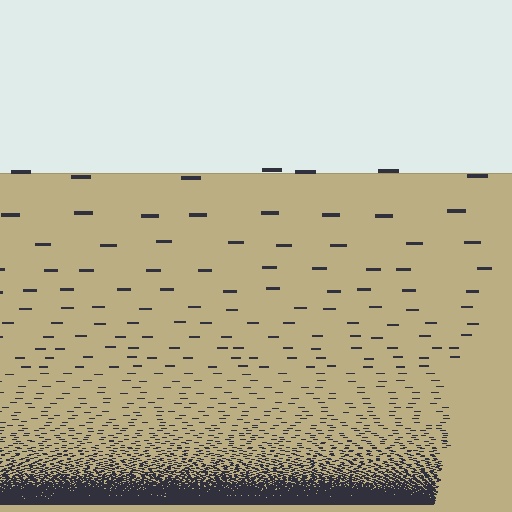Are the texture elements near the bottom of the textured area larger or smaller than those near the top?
Smaller. The gradient is inverted — elements near the bottom are smaller and denser.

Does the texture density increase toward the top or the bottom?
Density increases toward the bottom.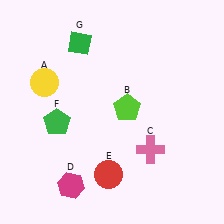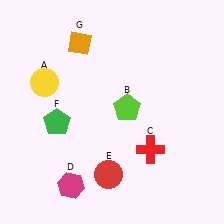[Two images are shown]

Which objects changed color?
C changed from pink to red. G changed from green to orange.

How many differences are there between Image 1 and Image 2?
There are 2 differences between the two images.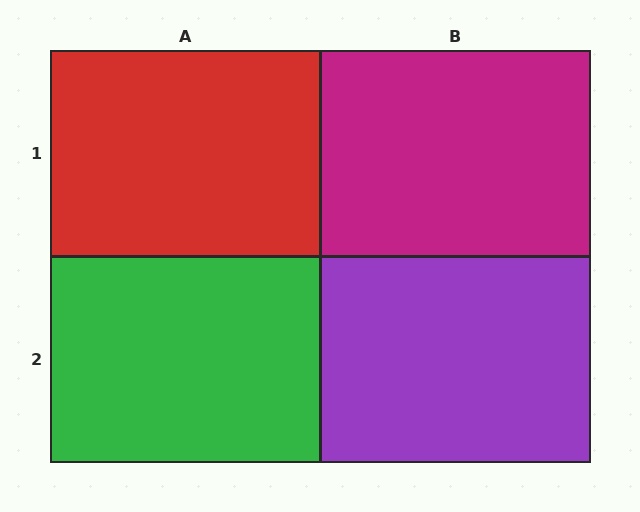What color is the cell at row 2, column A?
Green.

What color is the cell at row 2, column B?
Purple.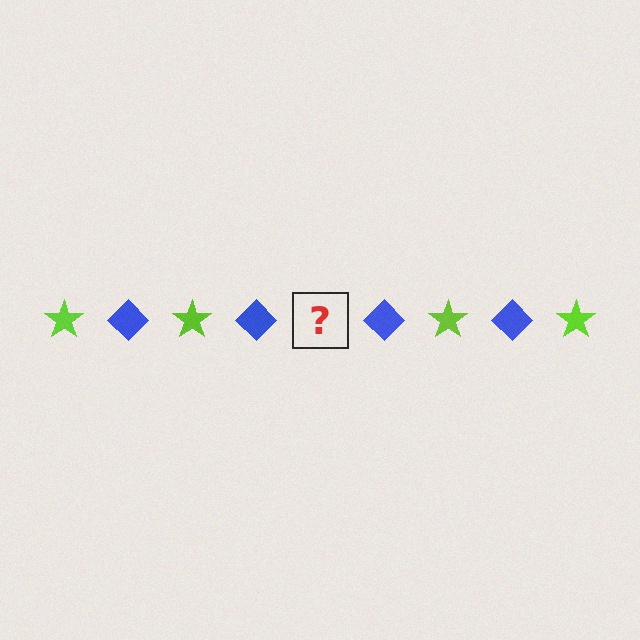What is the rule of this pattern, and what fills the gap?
The rule is that the pattern alternates between lime star and blue diamond. The gap should be filled with a lime star.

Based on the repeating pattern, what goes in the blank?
The blank should be a lime star.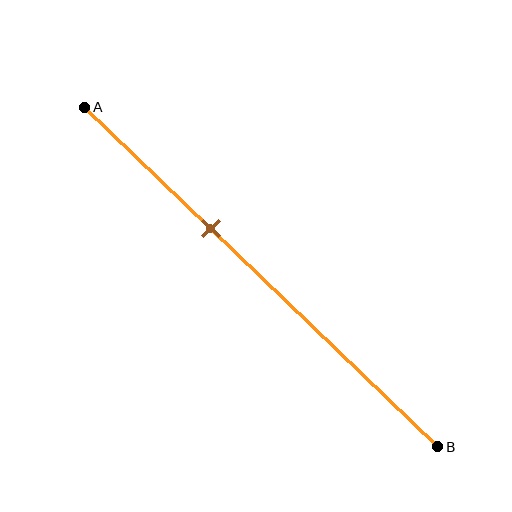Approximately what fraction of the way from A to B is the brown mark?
The brown mark is approximately 35% of the way from A to B.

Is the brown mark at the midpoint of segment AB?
No, the mark is at about 35% from A, not at the 50% midpoint.